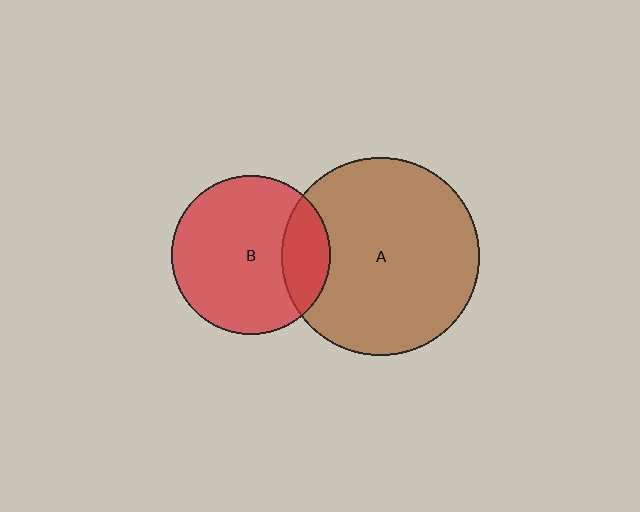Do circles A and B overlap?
Yes.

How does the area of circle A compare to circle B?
Approximately 1.5 times.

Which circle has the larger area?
Circle A (brown).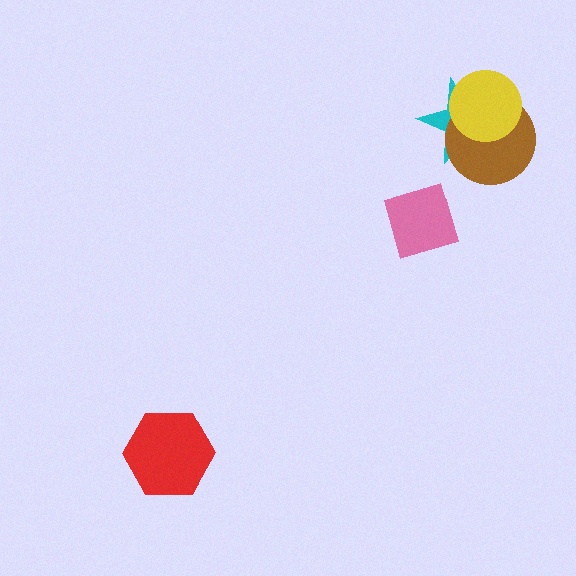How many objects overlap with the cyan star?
2 objects overlap with the cyan star.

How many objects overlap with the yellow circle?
2 objects overlap with the yellow circle.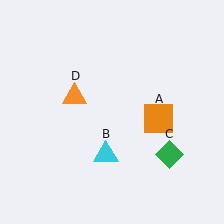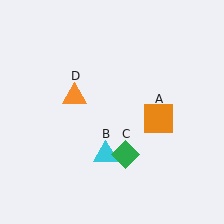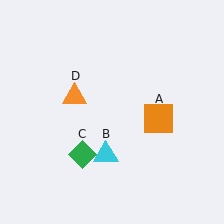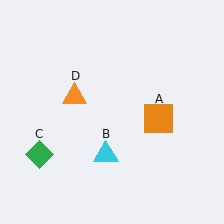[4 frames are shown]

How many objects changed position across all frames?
1 object changed position: green diamond (object C).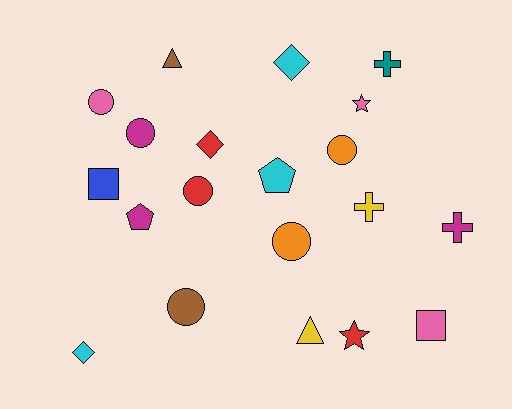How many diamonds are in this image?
There are 3 diamonds.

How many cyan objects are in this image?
There are 3 cyan objects.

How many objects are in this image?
There are 20 objects.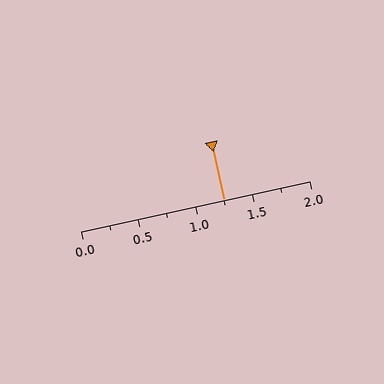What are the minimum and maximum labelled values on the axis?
The axis runs from 0.0 to 2.0.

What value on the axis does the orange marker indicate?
The marker indicates approximately 1.25.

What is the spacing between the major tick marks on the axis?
The major ticks are spaced 0.5 apart.